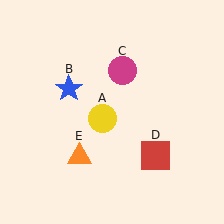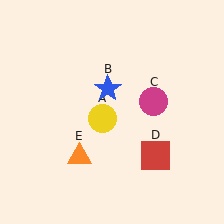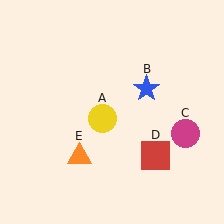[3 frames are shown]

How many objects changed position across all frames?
2 objects changed position: blue star (object B), magenta circle (object C).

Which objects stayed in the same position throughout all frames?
Yellow circle (object A) and red square (object D) and orange triangle (object E) remained stationary.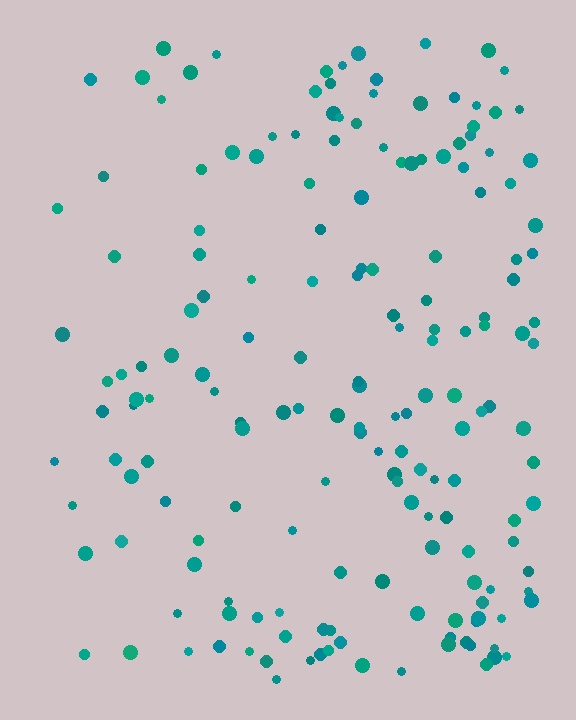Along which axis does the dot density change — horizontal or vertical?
Horizontal.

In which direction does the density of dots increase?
From left to right, with the right side densest.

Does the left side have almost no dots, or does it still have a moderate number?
Still a moderate number, just noticeably fewer than the right.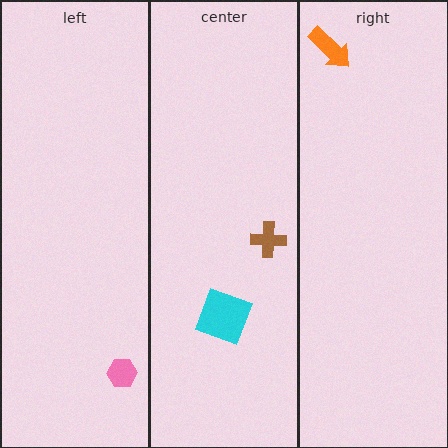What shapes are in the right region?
The orange arrow.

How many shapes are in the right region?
1.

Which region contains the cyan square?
The center region.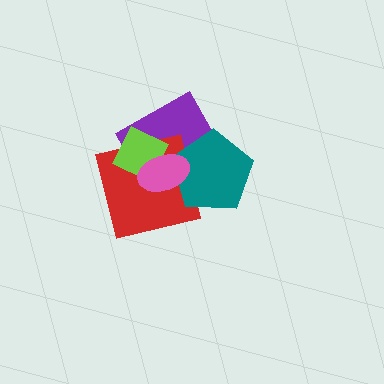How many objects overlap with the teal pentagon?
3 objects overlap with the teal pentagon.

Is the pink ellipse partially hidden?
No, no other shape covers it.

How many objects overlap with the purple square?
4 objects overlap with the purple square.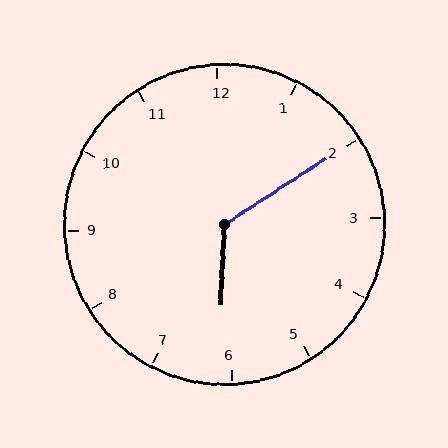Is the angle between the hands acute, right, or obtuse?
It is obtuse.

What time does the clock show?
6:10.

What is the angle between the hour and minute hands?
Approximately 125 degrees.